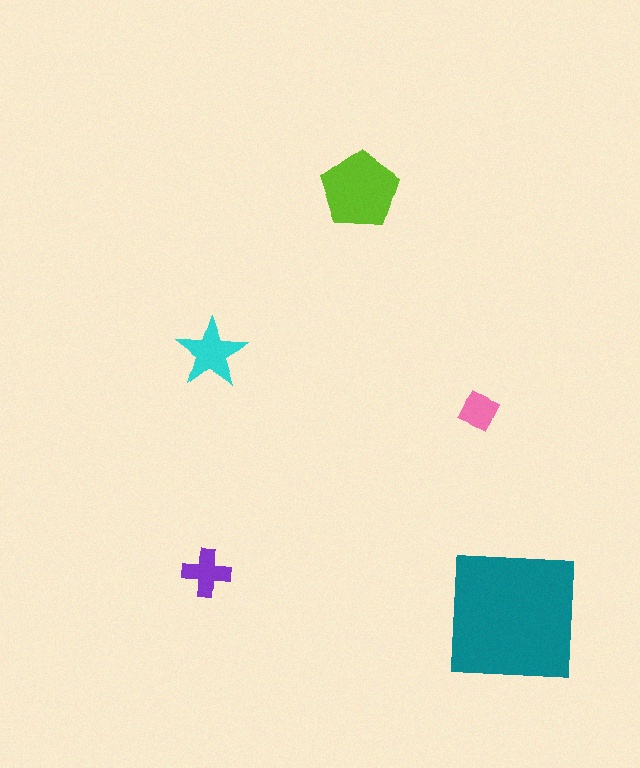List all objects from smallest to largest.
The pink diamond, the purple cross, the cyan star, the lime pentagon, the teal square.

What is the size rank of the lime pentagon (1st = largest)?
2nd.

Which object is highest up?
The lime pentagon is topmost.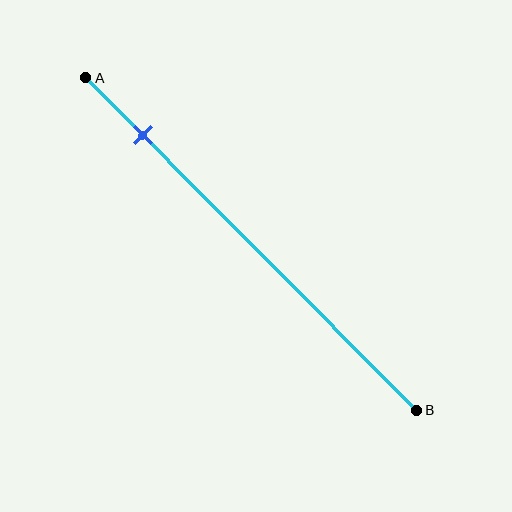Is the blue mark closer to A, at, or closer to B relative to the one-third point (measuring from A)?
The blue mark is closer to point A than the one-third point of segment AB.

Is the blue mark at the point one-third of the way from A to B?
No, the mark is at about 15% from A, not at the 33% one-third point.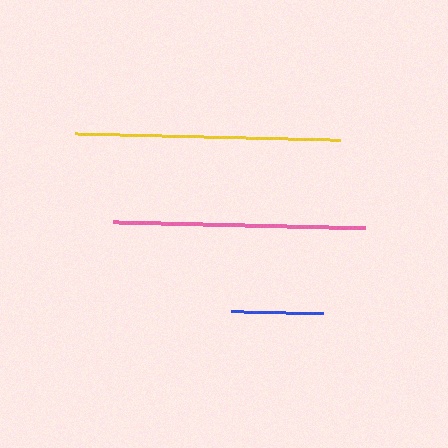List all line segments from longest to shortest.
From longest to shortest: yellow, pink, blue.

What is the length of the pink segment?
The pink segment is approximately 252 pixels long.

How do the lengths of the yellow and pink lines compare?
The yellow and pink lines are approximately the same length.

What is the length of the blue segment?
The blue segment is approximately 92 pixels long.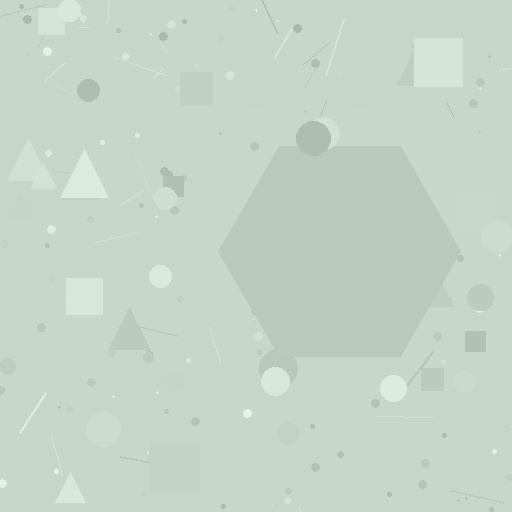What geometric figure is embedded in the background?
A hexagon is embedded in the background.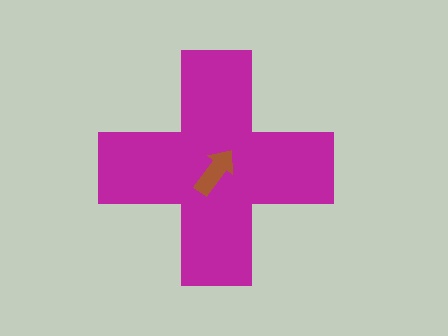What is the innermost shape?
The brown arrow.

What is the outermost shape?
The magenta cross.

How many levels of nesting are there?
2.